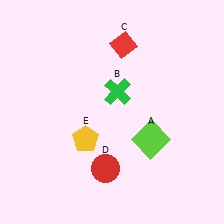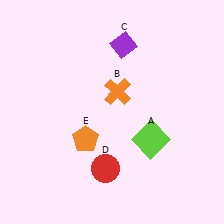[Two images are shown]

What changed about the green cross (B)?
In Image 1, B is green. In Image 2, it changed to orange.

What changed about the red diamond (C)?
In Image 1, C is red. In Image 2, it changed to purple.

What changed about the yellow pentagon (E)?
In Image 1, E is yellow. In Image 2, it changed to orange.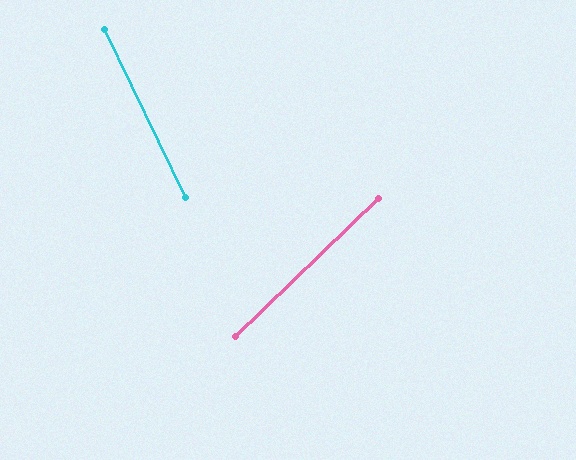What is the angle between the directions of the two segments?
Approximately 72 degrees.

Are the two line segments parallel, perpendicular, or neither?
Neither parallel nor perpendicular — they differ by about 72°.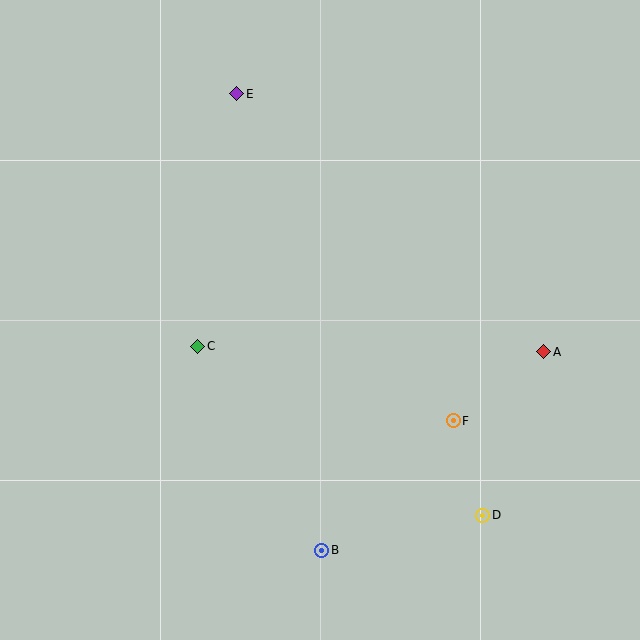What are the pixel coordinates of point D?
Point D is at (483, 515).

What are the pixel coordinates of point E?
Point E is at (237, 94).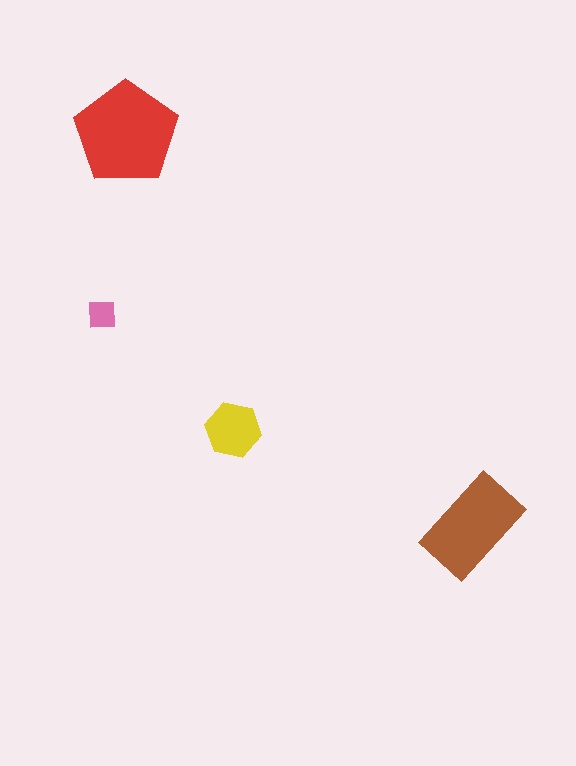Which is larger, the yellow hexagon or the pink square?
The yellow hexagon.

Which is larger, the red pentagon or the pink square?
The red pentagon.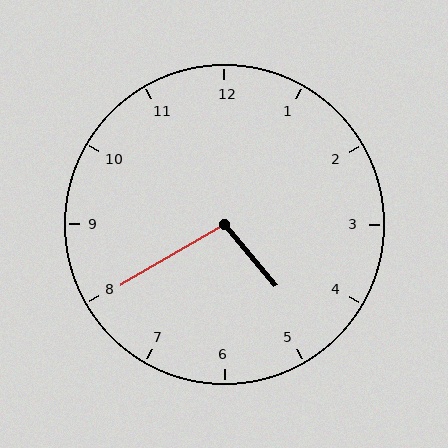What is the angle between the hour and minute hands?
Approximately 100 degrees.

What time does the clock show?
4:40.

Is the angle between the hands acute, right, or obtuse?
It is obtuse.